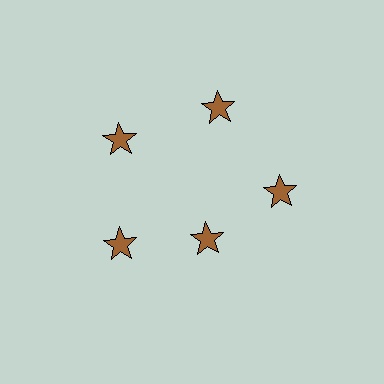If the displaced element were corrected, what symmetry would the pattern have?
It would have 5-fold rotational symmetry — the pattern would map onto itself every 72 degrees.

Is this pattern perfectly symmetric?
No. The 5 brown stars are arranged in a ring, but one element near the 5 o'clock position is pulled inward toward the center, breaking the 5-fold rotational symmetry.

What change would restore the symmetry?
The symmetry would be restored by moving it outward, back onto the ring so that all 5 stars sit at equal angles and equal distance from the center.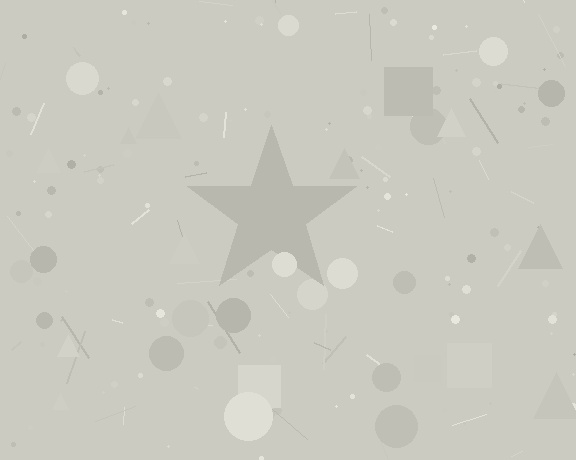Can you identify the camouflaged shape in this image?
The camouflaged shape is a star.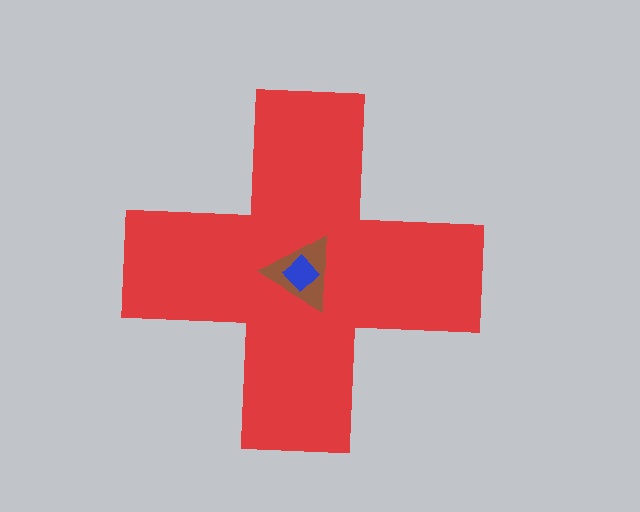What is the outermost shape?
The red cross.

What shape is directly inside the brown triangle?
The blue diamond.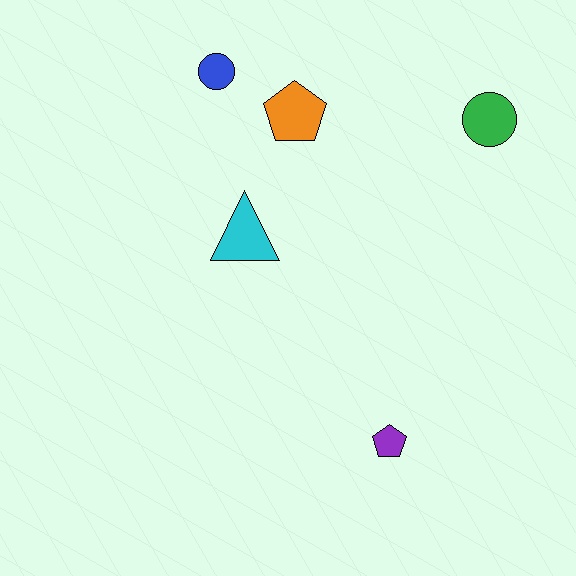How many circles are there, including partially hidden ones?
There are 2 circles.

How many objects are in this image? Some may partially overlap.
There are 5 objects.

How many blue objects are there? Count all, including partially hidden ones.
There is 1 blue object.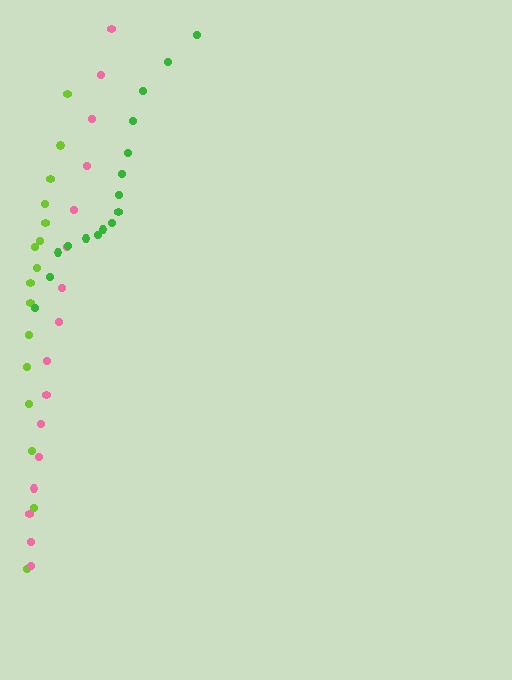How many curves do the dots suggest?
There are 3 distinct paths.